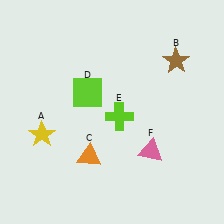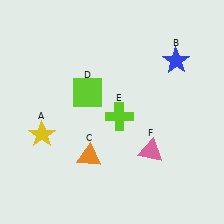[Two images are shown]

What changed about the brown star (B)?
In Image 1, B is brown. In Image 2, it changed to blue.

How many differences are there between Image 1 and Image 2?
There is 1 difference between the two images.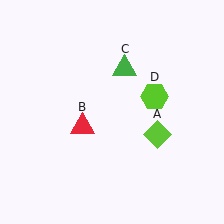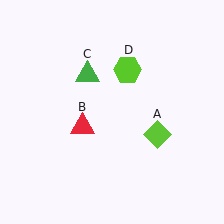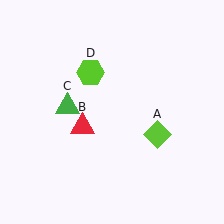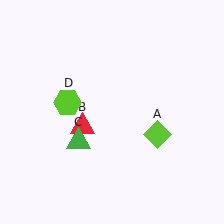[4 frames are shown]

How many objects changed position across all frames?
2 objects changed position: green triangle (object C), lime hexagon (object D).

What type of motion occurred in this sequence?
The green triangle (object C), lime hexagon (object D) rotated counterclockwise around the center of the scene.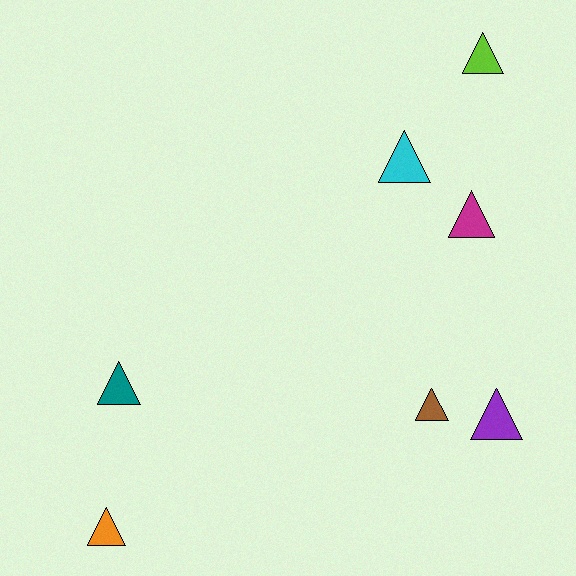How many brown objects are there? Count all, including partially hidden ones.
There is 1 brown object.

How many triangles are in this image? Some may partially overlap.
There are 7 triangles.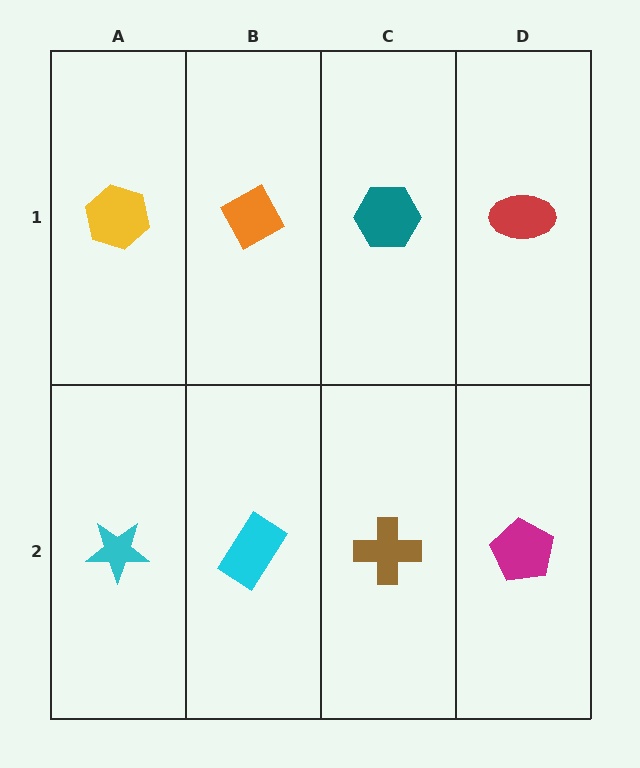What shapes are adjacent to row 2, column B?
An orange diamond (row 1, column B), a cyan star (row 2, column A), a brown cross (row 2, column C).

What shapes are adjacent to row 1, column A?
A cyan star (row 2, column A), an orange diamond (row 1, column B).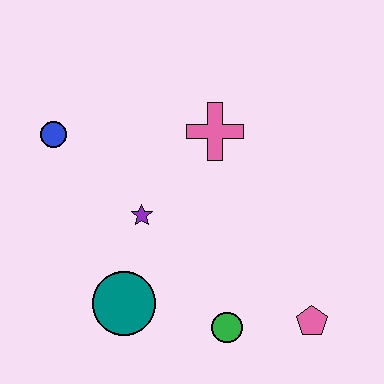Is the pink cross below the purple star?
No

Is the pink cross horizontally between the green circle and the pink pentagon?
No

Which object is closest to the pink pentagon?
The green circle is closest to the pink pentagon.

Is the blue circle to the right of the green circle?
No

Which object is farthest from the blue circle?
The pink pentagon is farthest from the blue circle.